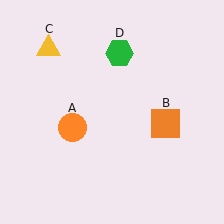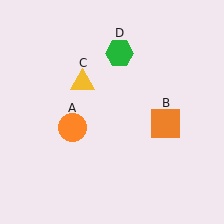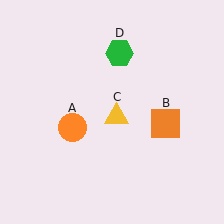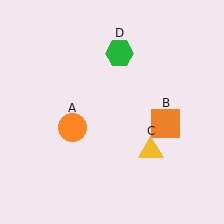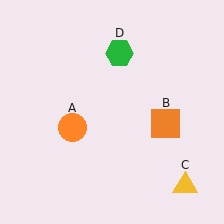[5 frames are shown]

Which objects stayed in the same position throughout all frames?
Orange circle (object A) and orange square (object B) and green hexagon (object D) remained stationary.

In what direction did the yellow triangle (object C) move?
The yellow triangle (object C) moved down and to the right.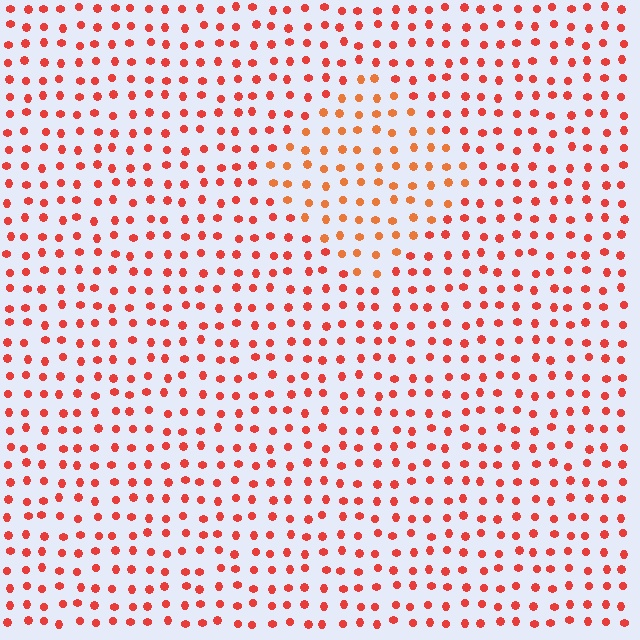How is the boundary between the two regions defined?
The boundary is defined purely by a slight shift in hue (about 20 degrees). Spacing, size, and orientation are identical on both sides.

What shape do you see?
I see a diamond.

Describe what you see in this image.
The image is filled with small red elements in a uniform arrangement. A diamond-shaped region is visible where the elements are tinted to a slightly different hue, forming a subtle color boundary.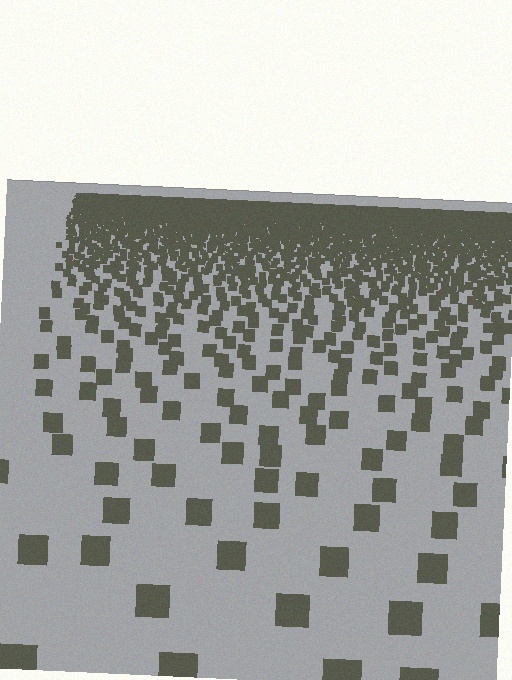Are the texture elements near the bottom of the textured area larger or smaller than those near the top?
Larger. Near the bottom, elements are closer to the viewer and appear at a bigger on-screen size.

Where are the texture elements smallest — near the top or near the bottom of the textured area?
Near the top.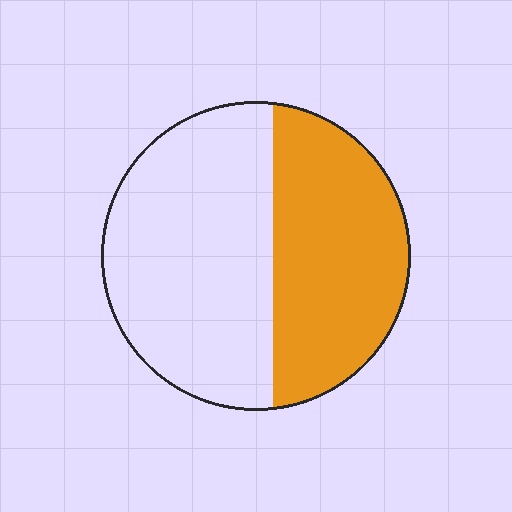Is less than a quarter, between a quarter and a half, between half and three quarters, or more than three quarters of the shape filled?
Between a quarter and a half.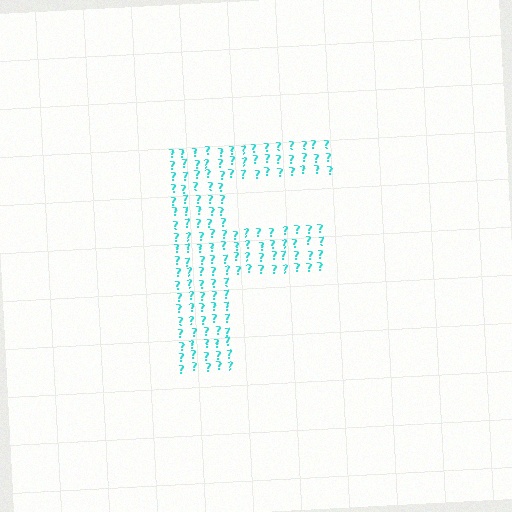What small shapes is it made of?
It is made of small question marks.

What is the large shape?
The large shape is the letter F.